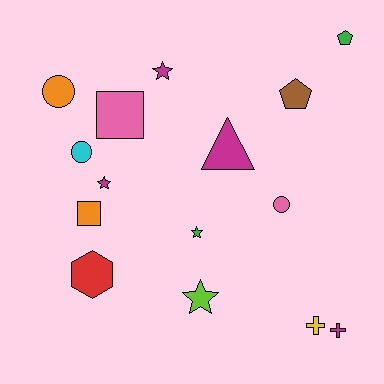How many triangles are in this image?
There is 1 triangle.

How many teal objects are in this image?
There are no teal objects.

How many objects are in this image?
There are 15 objects.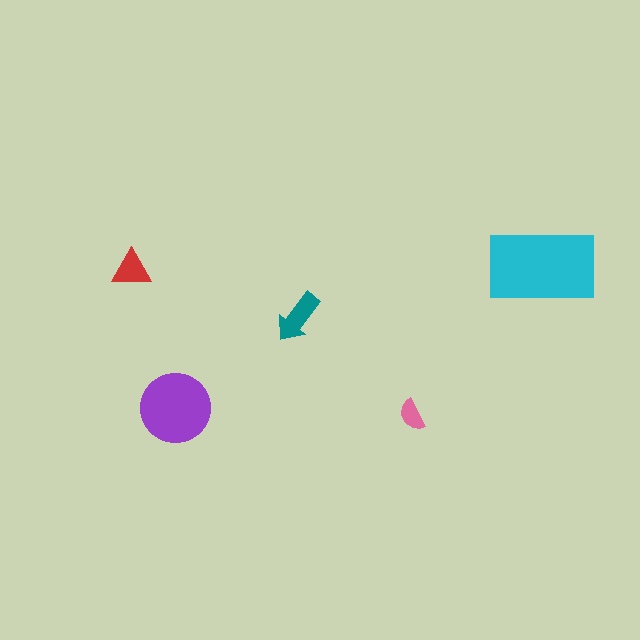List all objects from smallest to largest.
The pink semicircle, the red triangle, the teal arrow, the purple circle, the cyan rectangle.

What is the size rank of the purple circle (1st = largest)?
2nd.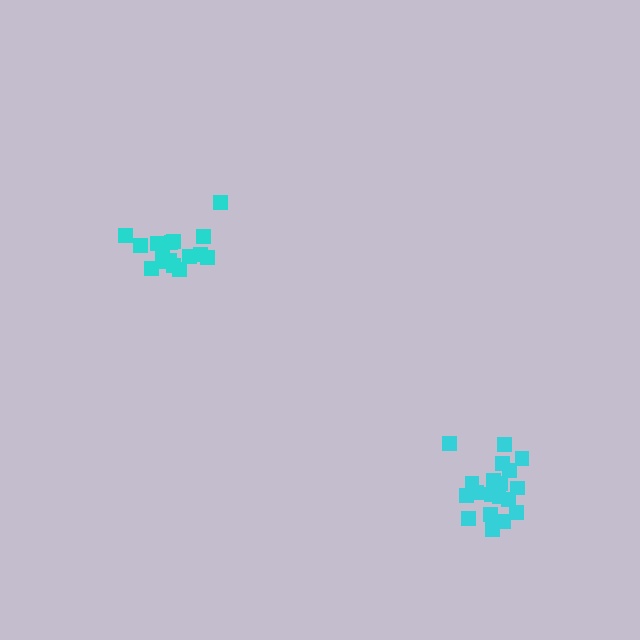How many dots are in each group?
Group 1: 16 dots, Group 2: 20 dots (36 total).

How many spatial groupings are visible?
There are 2 spatial groupings.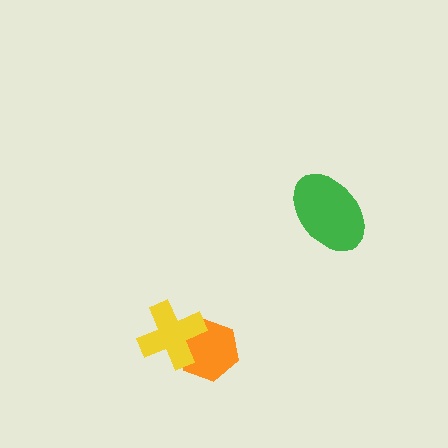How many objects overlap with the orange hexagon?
1 object overlaps with the orange hexagon.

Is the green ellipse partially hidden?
No, no other shape covers it.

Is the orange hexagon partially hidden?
Yes, it is partially covered by another shape.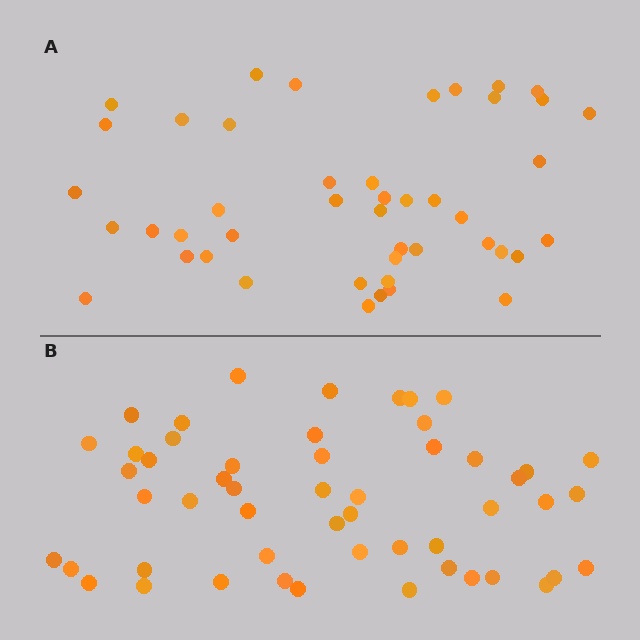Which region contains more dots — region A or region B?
Region B (the bottom region) has more dots.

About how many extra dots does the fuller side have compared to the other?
Region B has roughly 8 or so more dots than region A.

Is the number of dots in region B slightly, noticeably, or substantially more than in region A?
Region B has only slightly more — the two regions are fairly close. The ratio is roughly 1.2 to 1.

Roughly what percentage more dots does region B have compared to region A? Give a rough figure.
About 15% more.